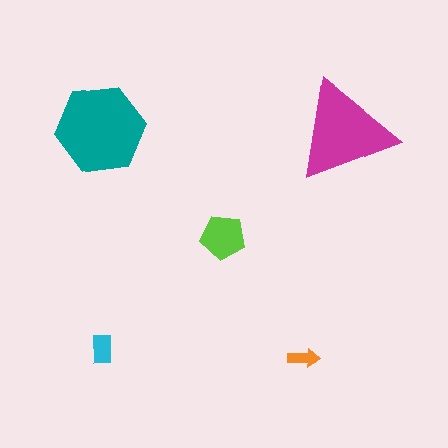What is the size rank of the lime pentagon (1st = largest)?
3rd.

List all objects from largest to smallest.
The teal hexagon, the magenta triangle, the lime pentagon, the cyan rectangle, the orange arrow.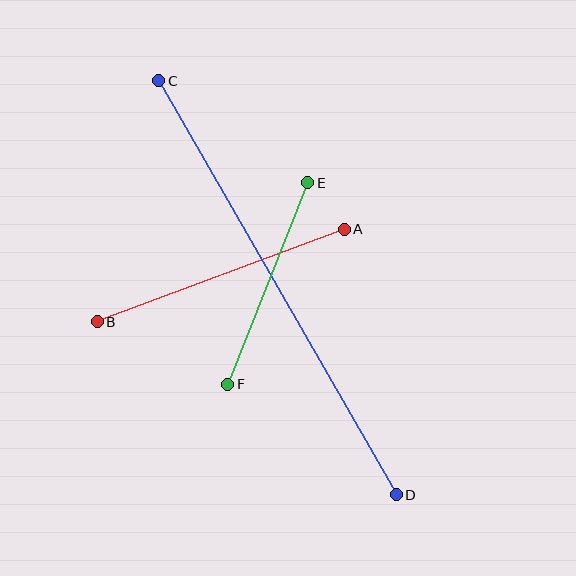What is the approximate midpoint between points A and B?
The midpoint is at approximately (221, 275) pixels.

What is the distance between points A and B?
The distance is approximately 263 pixels.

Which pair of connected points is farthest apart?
Points C and D are farthest apart.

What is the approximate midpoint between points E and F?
The midpoint is at approximately (268, 283) pixels.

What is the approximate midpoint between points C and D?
The midpoint is at approximately (278, 288) pixels.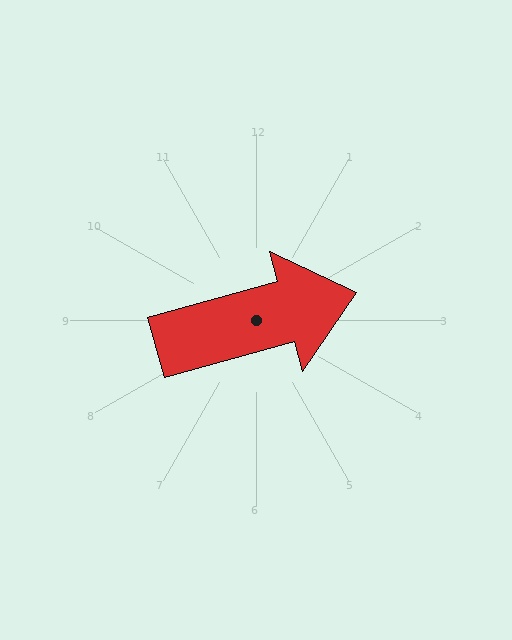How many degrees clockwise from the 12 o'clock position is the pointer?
Approximately 75 degrees.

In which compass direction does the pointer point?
East.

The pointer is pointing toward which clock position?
Roughly 2 o'clock.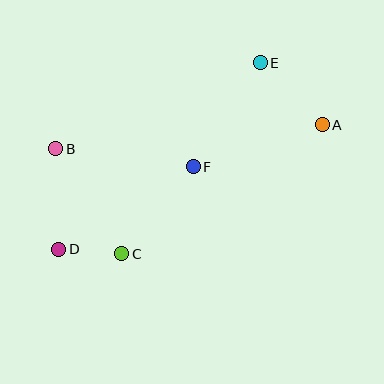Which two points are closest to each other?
Points C and D are closest to each other.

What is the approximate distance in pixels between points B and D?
The distance between B and D is approximately 101 pixels.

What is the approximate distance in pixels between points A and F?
The distance between A and F is approximately 136 pixels.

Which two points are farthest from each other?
Points A and D are farthest from each other.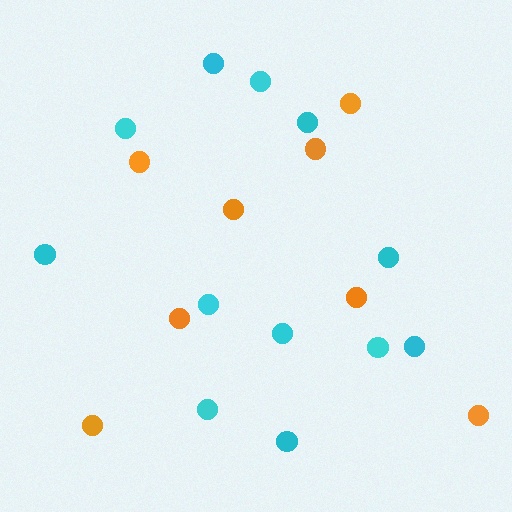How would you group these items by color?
There are 2 groups: one group of orange circles (8) and one group of cyan circles (12).